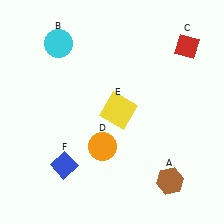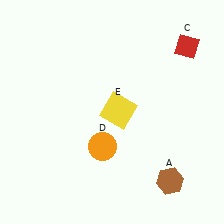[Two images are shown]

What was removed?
The cyan circle (B), the blue diamond (F) were removed in Image 2.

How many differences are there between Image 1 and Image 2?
There are 2 differences between the two images.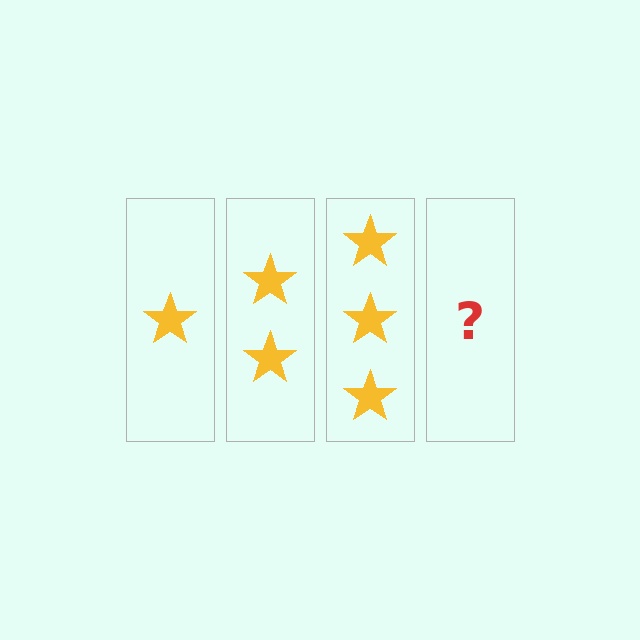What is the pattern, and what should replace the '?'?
The pattern is that each step adds one more star. The '?' should be 4 stars.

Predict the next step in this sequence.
The next step is 4 stars.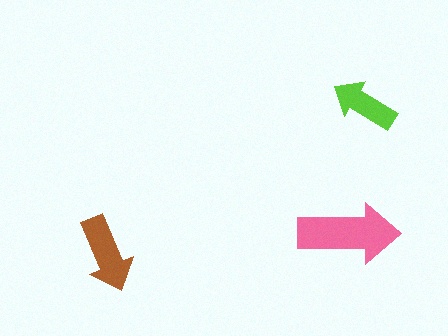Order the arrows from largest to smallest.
the pink one, the brown one, the lime one.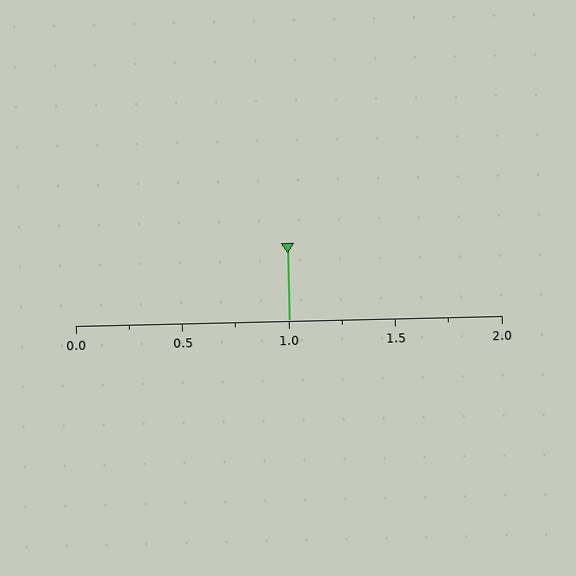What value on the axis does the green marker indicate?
The marker indicates approximately 1.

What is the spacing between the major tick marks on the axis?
The major ticks are spaced 0.5 apart.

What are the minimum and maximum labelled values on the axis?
The axis runs from 0.0 to 2.0.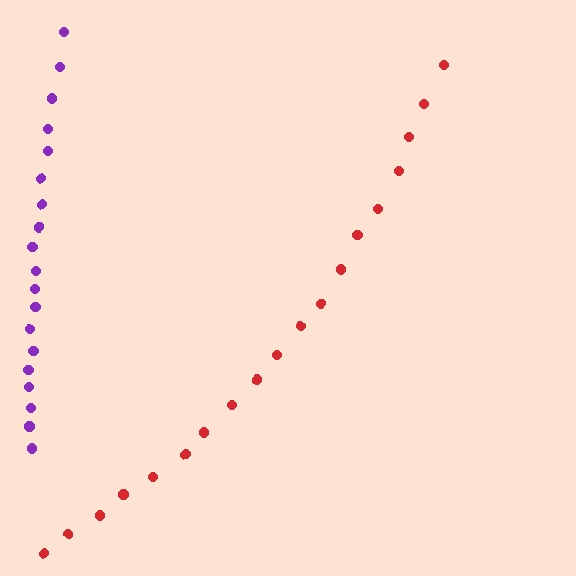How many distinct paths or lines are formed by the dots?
There are 2 distinct paths.